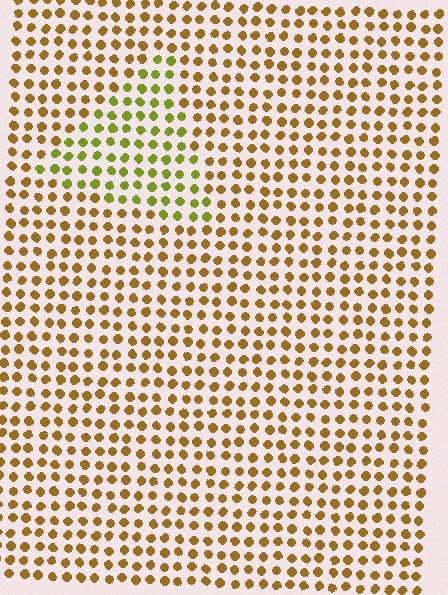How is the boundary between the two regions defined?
The boundary is defined purely by a slight shift in hue (about 37 degrees). Spacing, size, and orientation are identical on both sides.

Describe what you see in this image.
The image is filled with small brown elements in a uniform arrangement. A triangle-shaped region is visible where the elements are tinted to a slightly different hue, forming a subtle color boundary.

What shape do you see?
I see a triangle.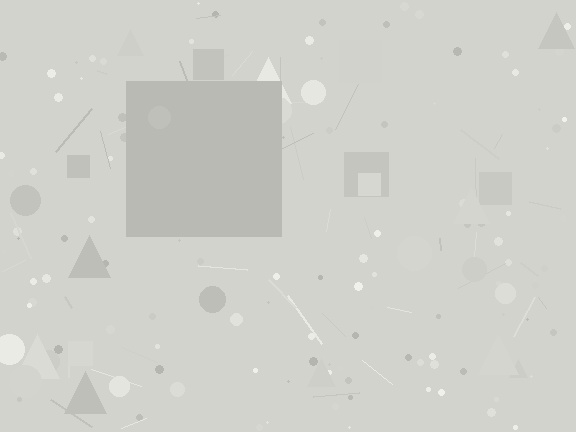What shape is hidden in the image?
A square is hidden in the image.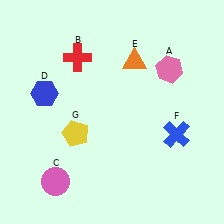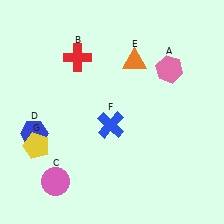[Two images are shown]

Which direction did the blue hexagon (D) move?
The blue hexagon (D) moved down.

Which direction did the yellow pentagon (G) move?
The yellow pentagon (G) moved left.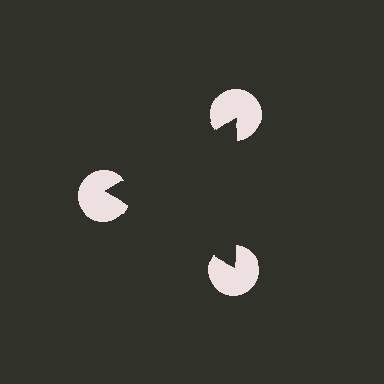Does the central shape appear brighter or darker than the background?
It typically appears slightly darker than the background, even though no actual brightness change is drawn.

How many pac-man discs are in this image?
There are 3 — one at each vertex of the illusory triangle.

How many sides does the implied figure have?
3 sides.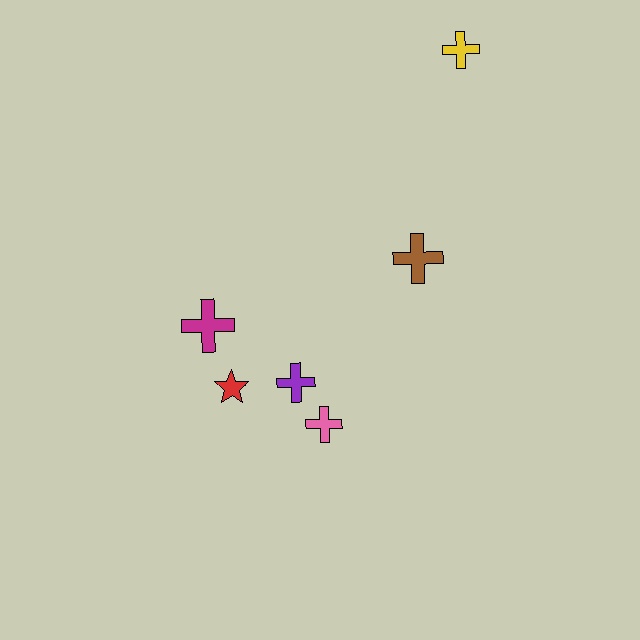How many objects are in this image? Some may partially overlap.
There are 6 objects.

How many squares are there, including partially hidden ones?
There are no squares.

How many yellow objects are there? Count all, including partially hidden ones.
There is 1 yellow object.